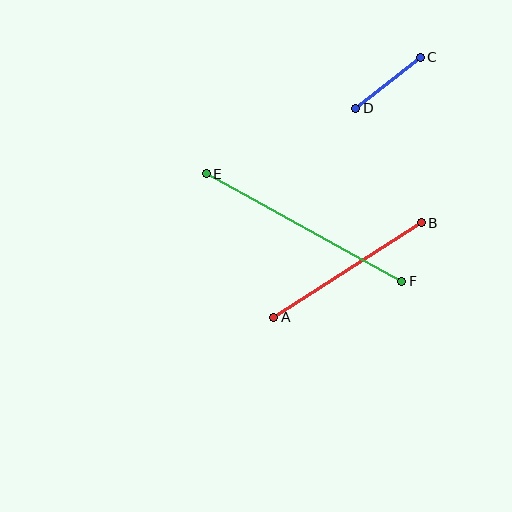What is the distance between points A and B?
The distance is approximately 175 pixels.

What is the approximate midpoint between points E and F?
The midpoint is at approximately (304, 227) pixels.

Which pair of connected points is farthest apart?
Points E and F are farthest apart.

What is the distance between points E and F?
The distance is approximately 223 pixels.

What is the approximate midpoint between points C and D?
The midpoint is at approximately (388, 83) pixels.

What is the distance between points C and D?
The distance is approximately 82 pixels.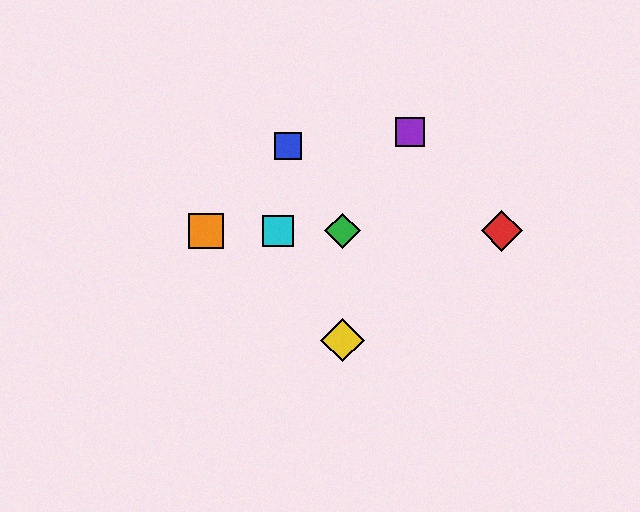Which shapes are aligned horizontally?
The red diamond, the green diamond, the orange square, the cyan square are aligned horizontally.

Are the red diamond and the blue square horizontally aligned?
No, the red diamond is at y≈231 and the blue square is at y≈146.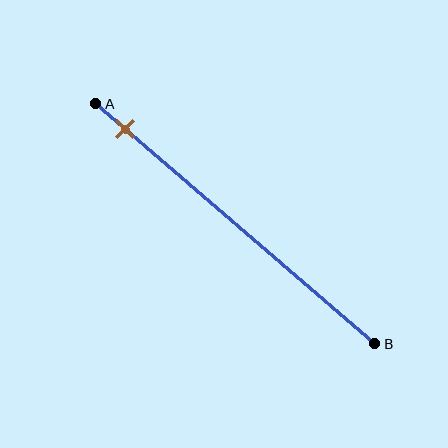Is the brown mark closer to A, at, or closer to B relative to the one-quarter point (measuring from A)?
The brown mark is closer to point A than the one-quarter point of segment AB.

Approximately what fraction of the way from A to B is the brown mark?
The brown mark is approximately 10% of the way from A to B.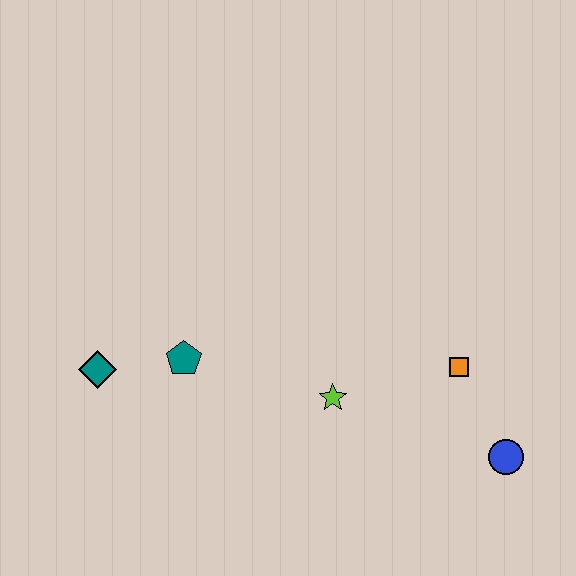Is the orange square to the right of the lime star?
Yes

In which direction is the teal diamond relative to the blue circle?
The teal diamond is to the left of the blue circle.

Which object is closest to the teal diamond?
The teal pentagon is closest to the teal diamond.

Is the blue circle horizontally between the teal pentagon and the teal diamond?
No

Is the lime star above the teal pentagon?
No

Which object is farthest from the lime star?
The teal diamond is farthest from the lime star.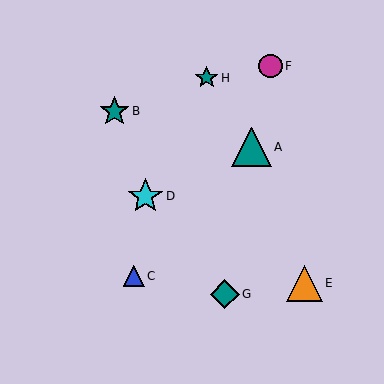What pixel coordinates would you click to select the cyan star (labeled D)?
Click at (145, 196) to select the cyan star D.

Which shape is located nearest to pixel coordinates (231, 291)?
The teal diamond (labeled G) at (225, 294) is nearest to that location.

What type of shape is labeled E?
Shape E is an orange triangle.